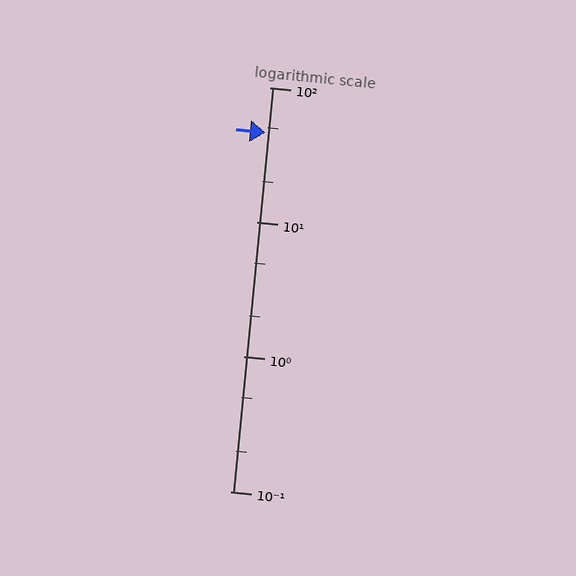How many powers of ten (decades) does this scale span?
The scale spans 3 decades, from 0.1 to 100.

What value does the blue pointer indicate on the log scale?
The pointer indicates approximately 46.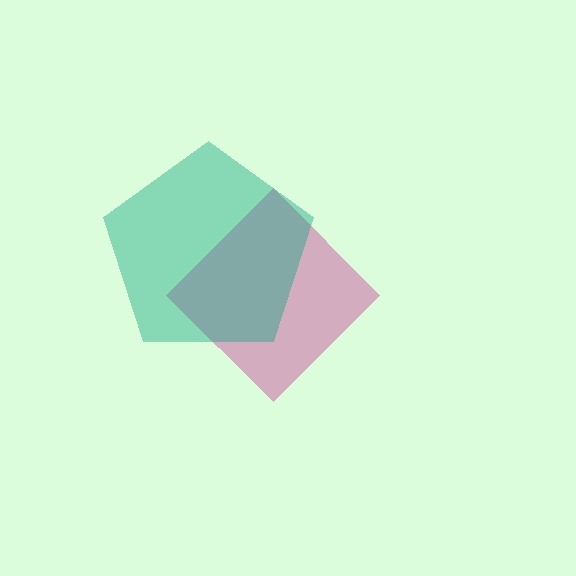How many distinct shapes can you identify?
There are 2 distinct shapes: a magenta diamond, a teal pentagon.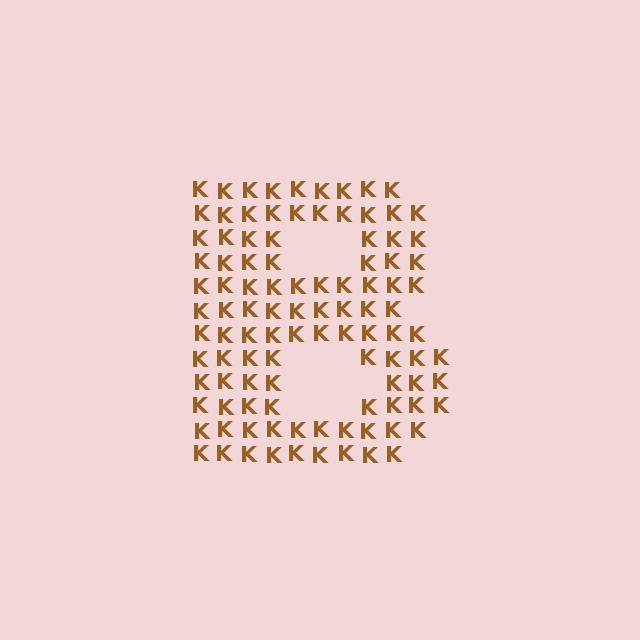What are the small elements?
The small elements are letter K's.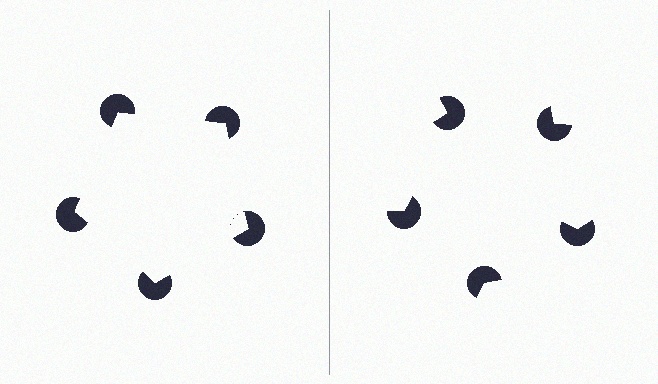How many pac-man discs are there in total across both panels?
10 — 5 on each side.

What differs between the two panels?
The pac-man discs are positioned identically on both sides; only the wedge orientations differ. On the left they align to a pentagon; on the right they are misaligned.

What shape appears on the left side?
An illusory pentagon.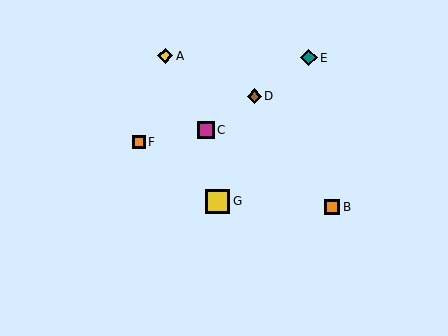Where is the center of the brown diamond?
The center of the brown diamond is at (254, 96).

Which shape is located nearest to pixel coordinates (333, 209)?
The orange square (labeled B) at (332, 207) is nearest to that location.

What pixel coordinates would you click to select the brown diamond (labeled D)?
Click at (254, 96) to select the brown diamond D.